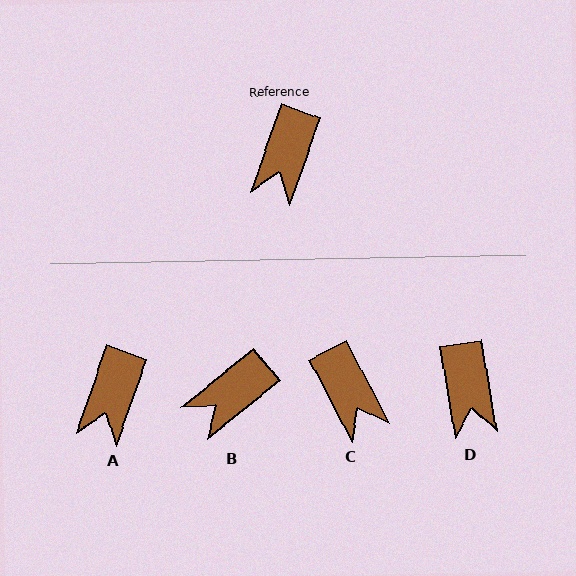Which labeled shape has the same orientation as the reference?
A.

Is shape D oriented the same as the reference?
No, it is off by about 29 degrees.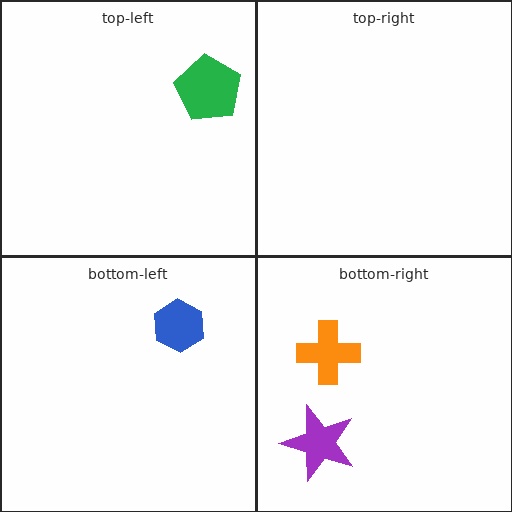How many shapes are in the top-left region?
1.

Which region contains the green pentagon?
The top-left region.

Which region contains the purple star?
The bottom-right region.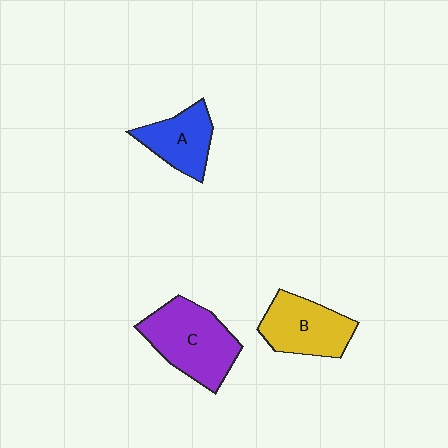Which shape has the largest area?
Shape C (purple).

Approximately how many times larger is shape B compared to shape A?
Approximately 1.2 times.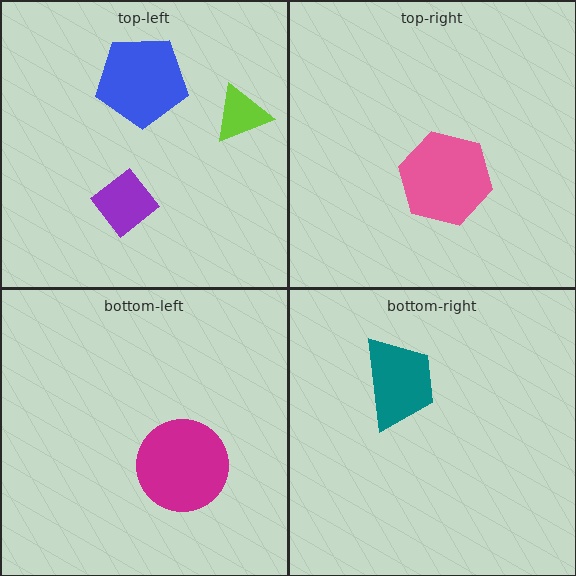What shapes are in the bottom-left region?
The magenta circle.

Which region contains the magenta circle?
The bottom-left region.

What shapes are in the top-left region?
The lime triangle, the purple diamond, the blue pentagon.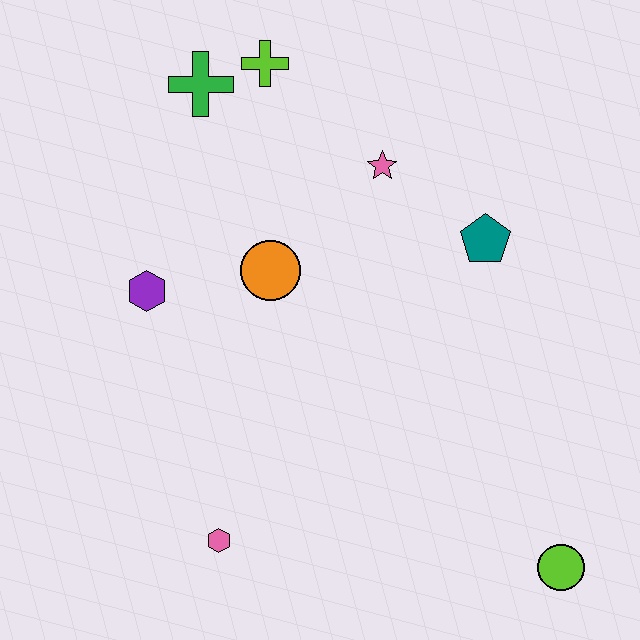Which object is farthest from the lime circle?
The green cross is farthest from the lime circle.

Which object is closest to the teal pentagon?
The pink star is closest to the teal pentagon.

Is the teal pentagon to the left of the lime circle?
Yes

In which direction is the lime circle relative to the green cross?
The lime circle is below the green cross.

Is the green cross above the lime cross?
No